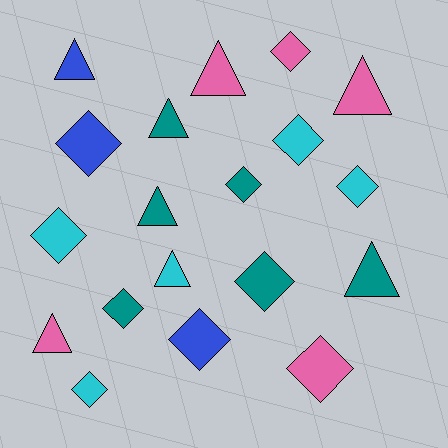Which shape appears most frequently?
Diamond, with 11 objects.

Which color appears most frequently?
Teal, with 6 objects.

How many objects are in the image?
There are 19 objects.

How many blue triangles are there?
There is 1 blue triangle.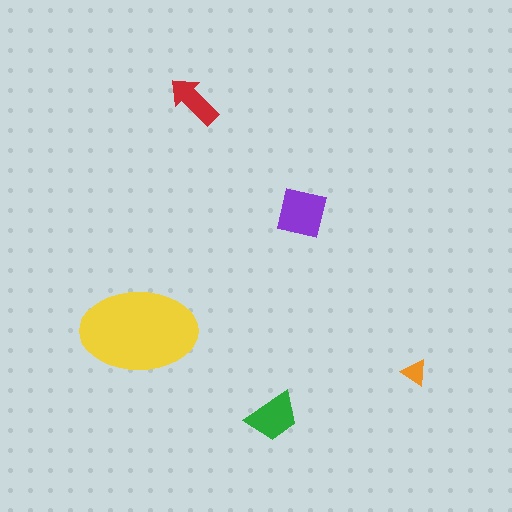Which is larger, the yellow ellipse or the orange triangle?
The yellow ellipse.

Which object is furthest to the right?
The orange triangle is rightmost.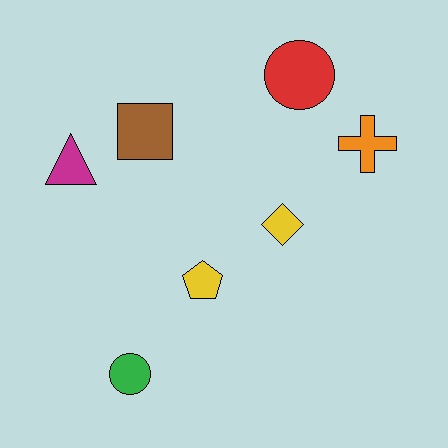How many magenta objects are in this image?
There is 1 magenta object.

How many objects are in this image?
There are 7 objects.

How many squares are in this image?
There is 1 square.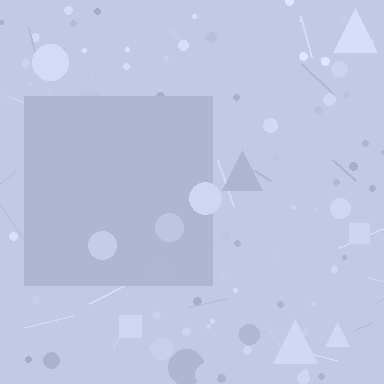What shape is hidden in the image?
A square is hidden in the image.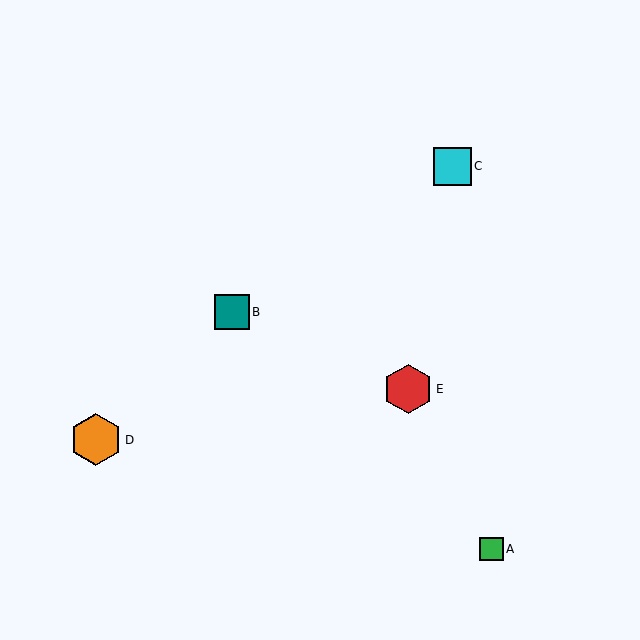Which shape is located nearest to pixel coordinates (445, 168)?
The cyan square (labeled C) at (452, 167) is nearest to that location.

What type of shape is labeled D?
Shape D is an orange hexagon.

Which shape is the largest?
The orange hexagon (labeled D) is the largest.